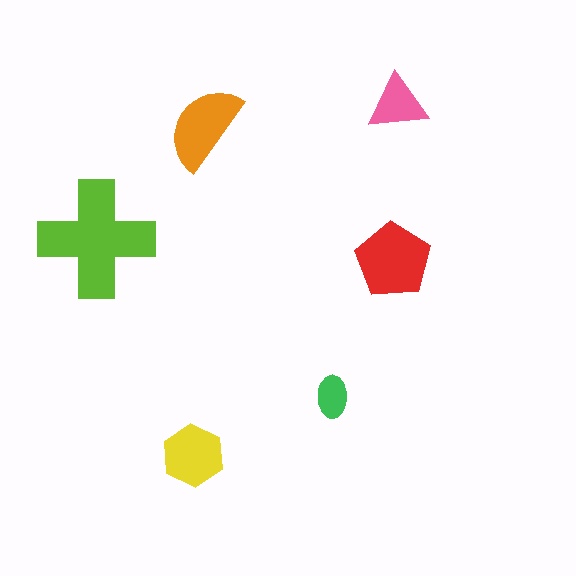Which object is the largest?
The lime cross.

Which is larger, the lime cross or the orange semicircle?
The lime cross.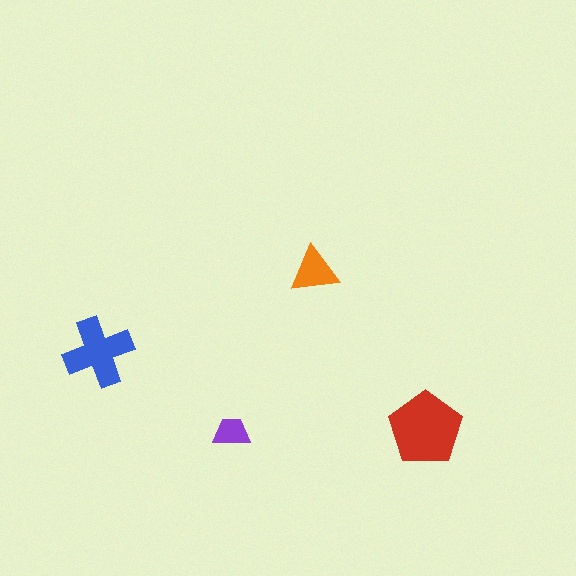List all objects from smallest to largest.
The purple trapezoid, the orange triangle, the blue cross, the red pentagon.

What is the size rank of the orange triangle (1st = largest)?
3rd.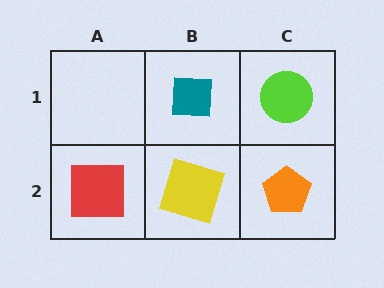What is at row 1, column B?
A teal square.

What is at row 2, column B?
A yellow square.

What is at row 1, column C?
A lime circle.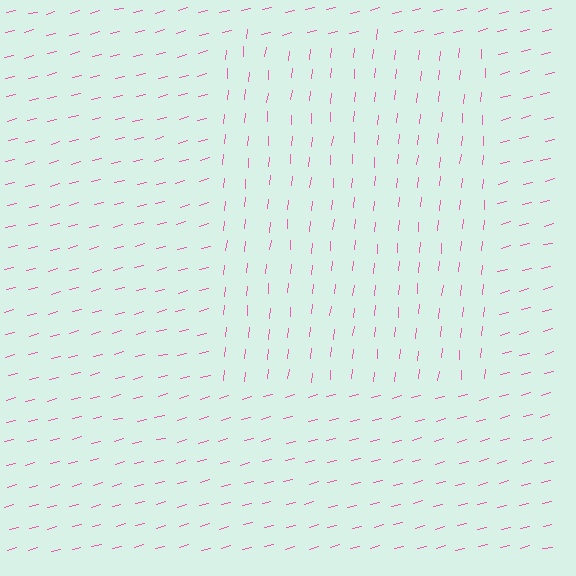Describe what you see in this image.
The image is filled with small pink line segments. A rectangle region in the image has lines oriented differently from the surrounding lines, creating a visible texture boundary.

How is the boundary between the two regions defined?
The boundary is defined purely by a change in line orientation (approximately 70 degrees difference). All lines are the same color and thickness.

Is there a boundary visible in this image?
Yes, there is a texture boundary formed by a change in line orientation.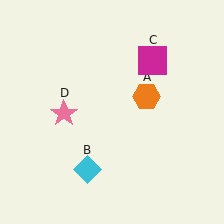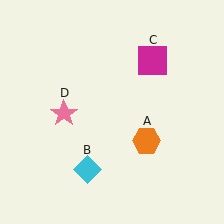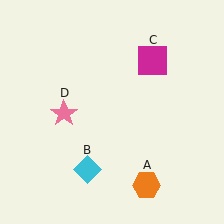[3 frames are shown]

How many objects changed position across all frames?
1 object changed position: orange hexagon (object A).